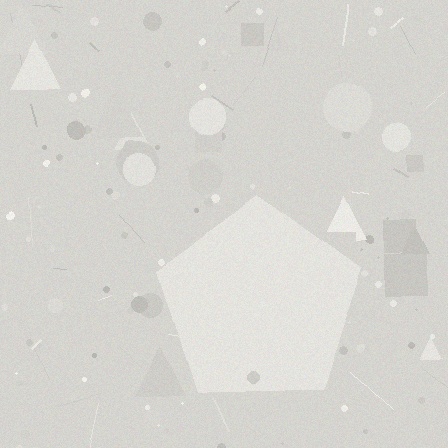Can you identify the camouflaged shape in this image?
The camouflaged shape is a pentagon.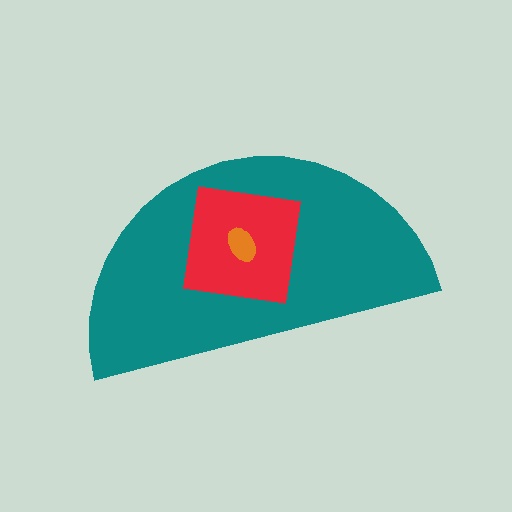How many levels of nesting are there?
3.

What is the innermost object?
The orange ellipse.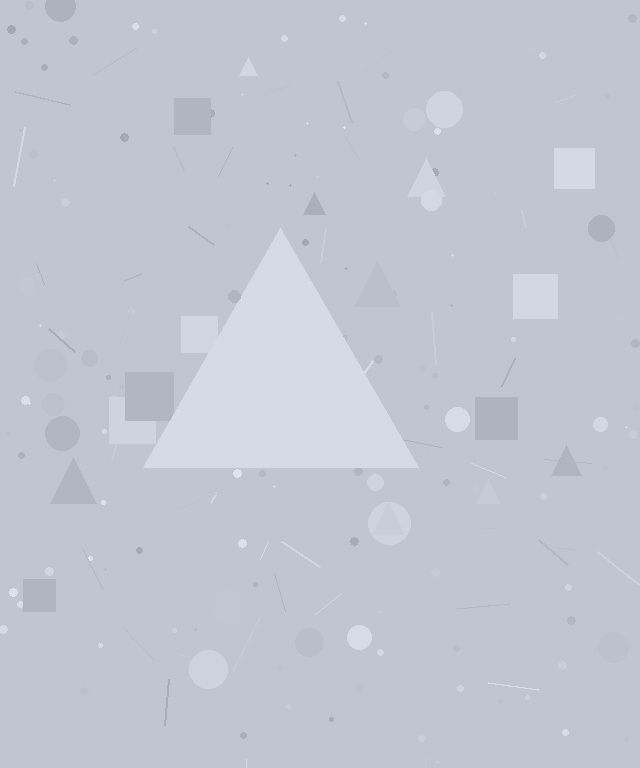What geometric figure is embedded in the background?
A triangle is embedded in the background.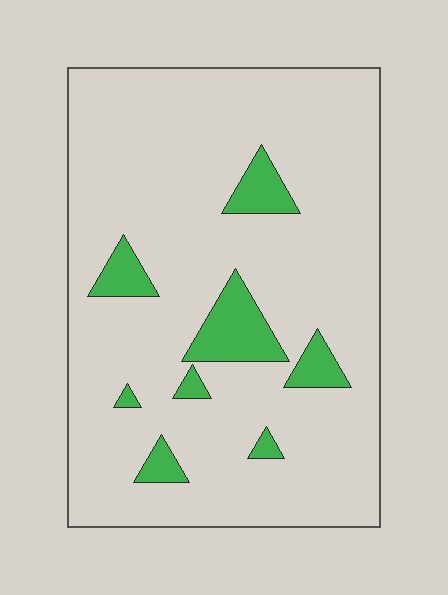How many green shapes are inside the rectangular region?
8.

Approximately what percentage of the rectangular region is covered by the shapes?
Approximately 10%.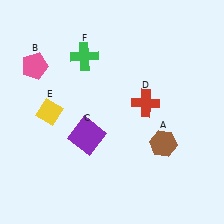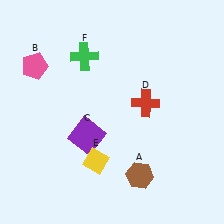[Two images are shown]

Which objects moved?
The objects that moved are: the brown hexagon (A), the yellow diamond (E).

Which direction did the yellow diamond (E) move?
The yellow diamond (E) moved down.